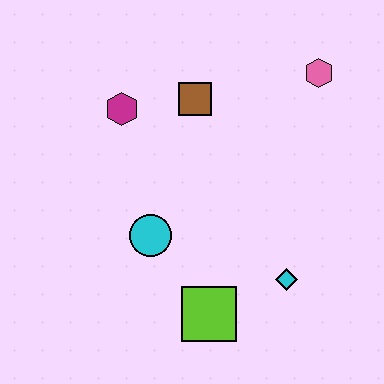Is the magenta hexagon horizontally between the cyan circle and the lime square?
No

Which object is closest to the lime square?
The cyan diamond is closest to the lime square.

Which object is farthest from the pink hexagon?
The lime square is farthest from the pink hexagon.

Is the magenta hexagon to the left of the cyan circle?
Yes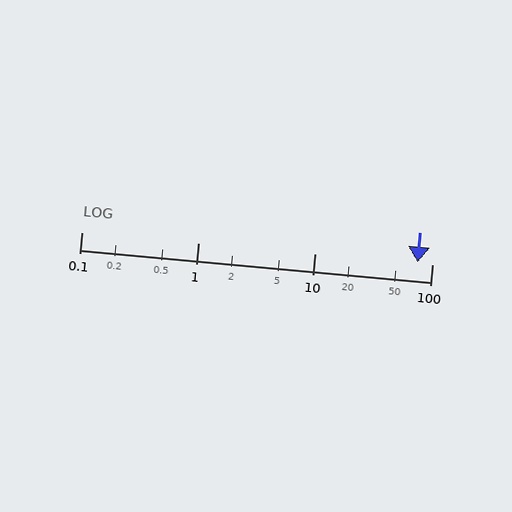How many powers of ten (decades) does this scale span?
The scale spans 3 decades, from 0.1 to 100.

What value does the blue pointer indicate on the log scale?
The pointer indicates approximately 75.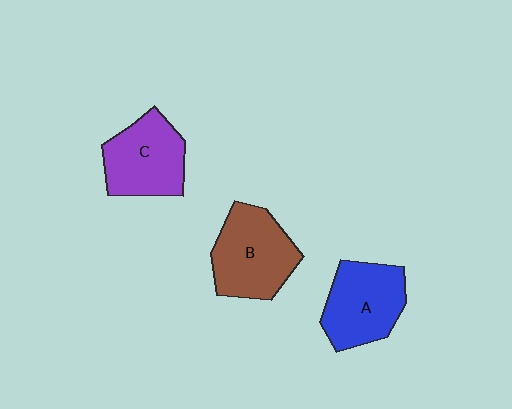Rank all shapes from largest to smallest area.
From largest to smallest: B (brown), A (blue), C (purple).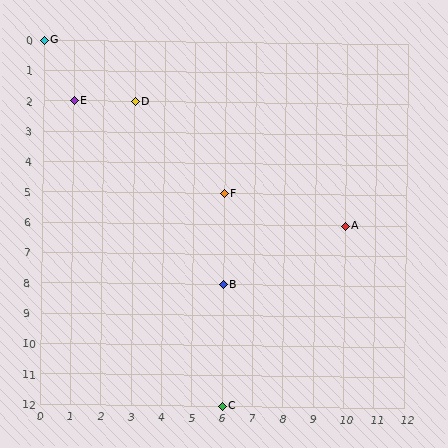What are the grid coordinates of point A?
Point A is at grid coordinates (10, 6).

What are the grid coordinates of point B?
Point B is at grid coordinates (6, 8).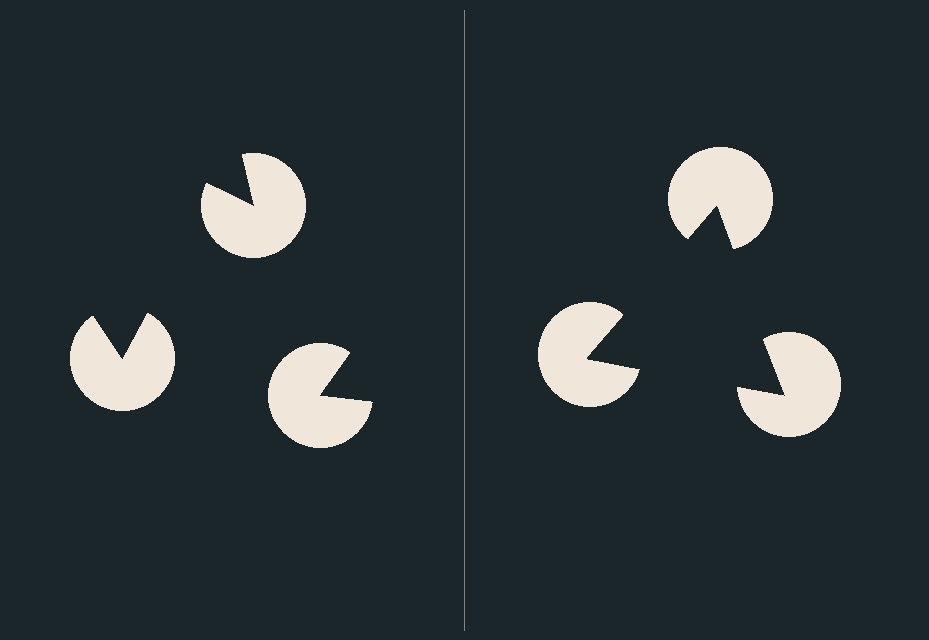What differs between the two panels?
The pac-man discs are positioned identically on both sides; only the wedge orientations differ. On the right they align to a triangle; on the left they are misaligned.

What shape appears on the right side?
An illusory triangle.